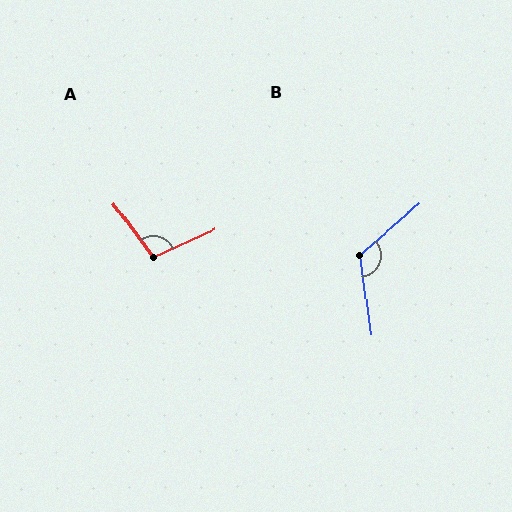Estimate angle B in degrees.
Approximately 123 degrees.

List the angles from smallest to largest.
A (101°), B (123°).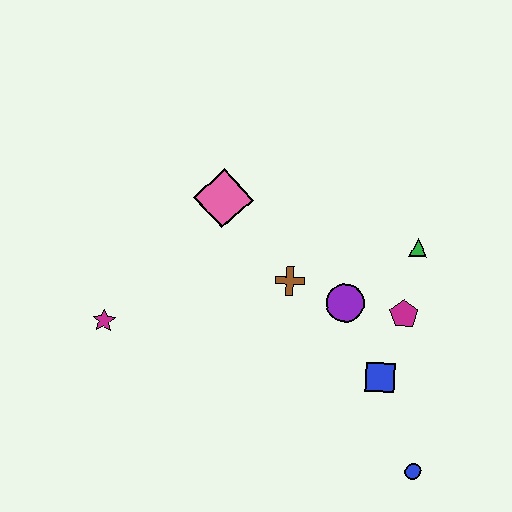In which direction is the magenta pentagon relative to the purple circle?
The magenta pentagon is to the right of the purple circle.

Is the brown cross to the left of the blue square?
Yes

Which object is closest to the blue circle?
The blue square is closest to the blue circle.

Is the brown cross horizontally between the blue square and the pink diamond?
Yes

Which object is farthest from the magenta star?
The blue circle is farthest from the magenta star.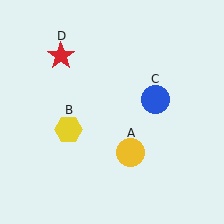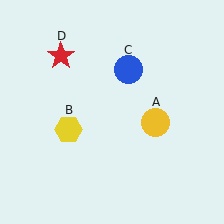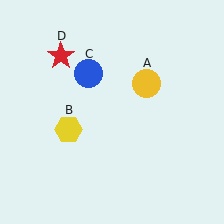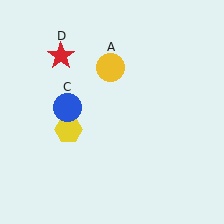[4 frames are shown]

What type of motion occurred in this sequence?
The yellow circle (object A), blue circle (object C) rotated counterclockwise around the center of the scene.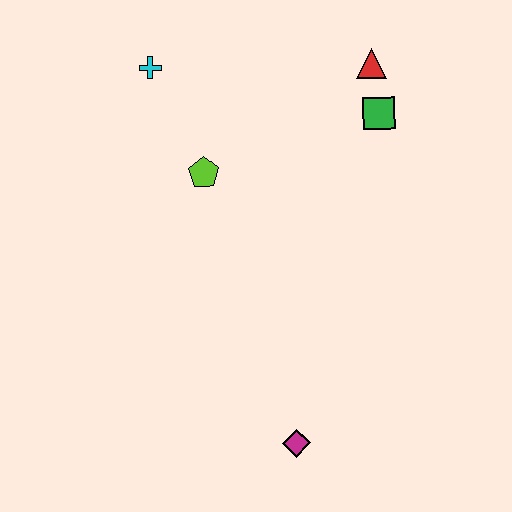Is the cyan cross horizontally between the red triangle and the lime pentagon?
No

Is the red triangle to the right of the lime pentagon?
Yes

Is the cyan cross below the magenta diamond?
No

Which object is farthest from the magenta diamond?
The cyan cross is farthest from the magenta diamond.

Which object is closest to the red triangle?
The green square is closest to the red triangle.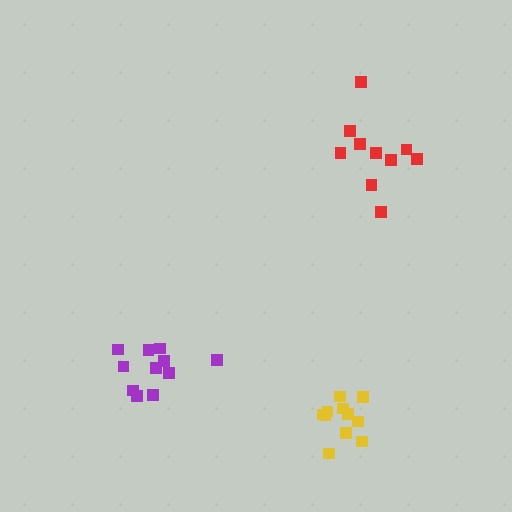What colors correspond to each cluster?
The clusters are colored: red, purple, yellow.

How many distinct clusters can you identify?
There are 3 distinct clusters.